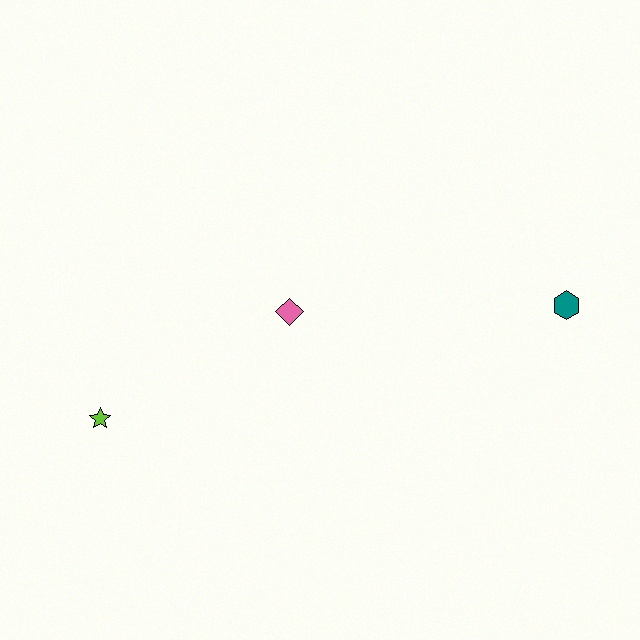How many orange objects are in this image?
There are no orange objects.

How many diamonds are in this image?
There is 1 diamond.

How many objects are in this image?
There are 3 objects.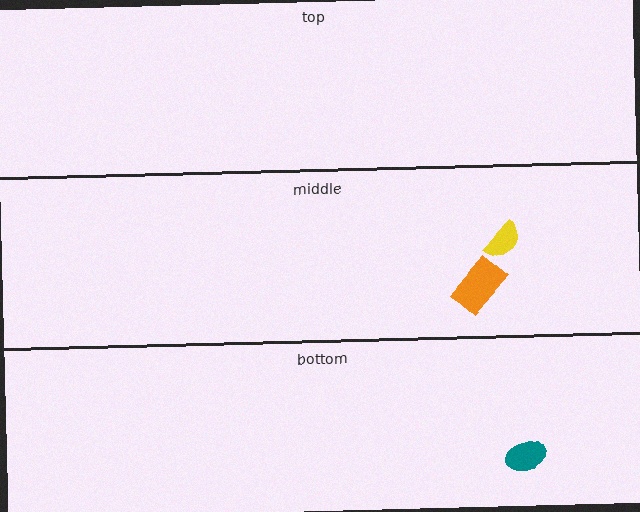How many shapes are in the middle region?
2.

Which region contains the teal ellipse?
The bottom region.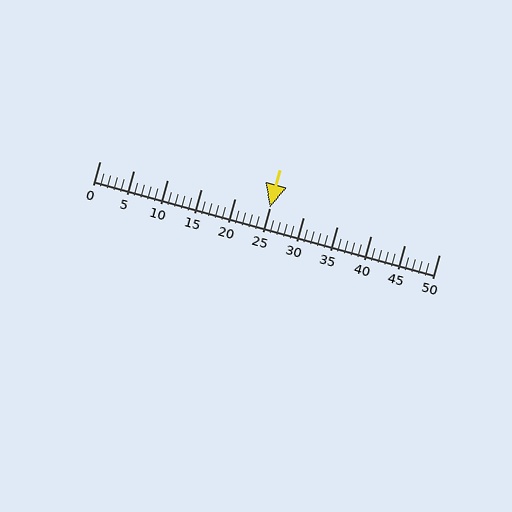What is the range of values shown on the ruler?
The ruler shows values from 0 to 50.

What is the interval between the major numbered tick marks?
The major tick marks are spaced 5 units apart.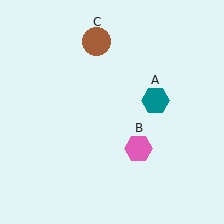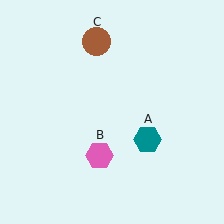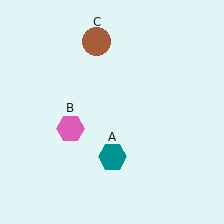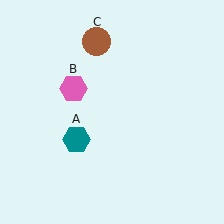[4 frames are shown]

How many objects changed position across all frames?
2 objects changed position: teal hexagon (object A), pink hexagon (object B).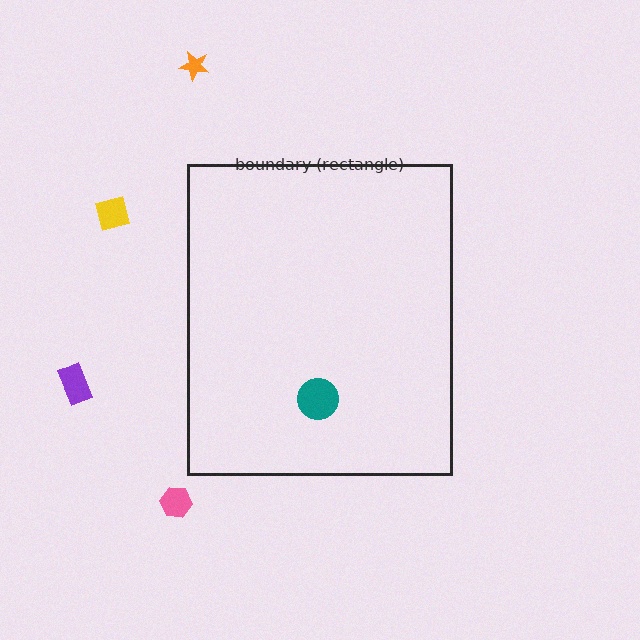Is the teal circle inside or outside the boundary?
Inside.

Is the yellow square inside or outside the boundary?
Outside.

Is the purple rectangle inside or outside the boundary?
Outside.